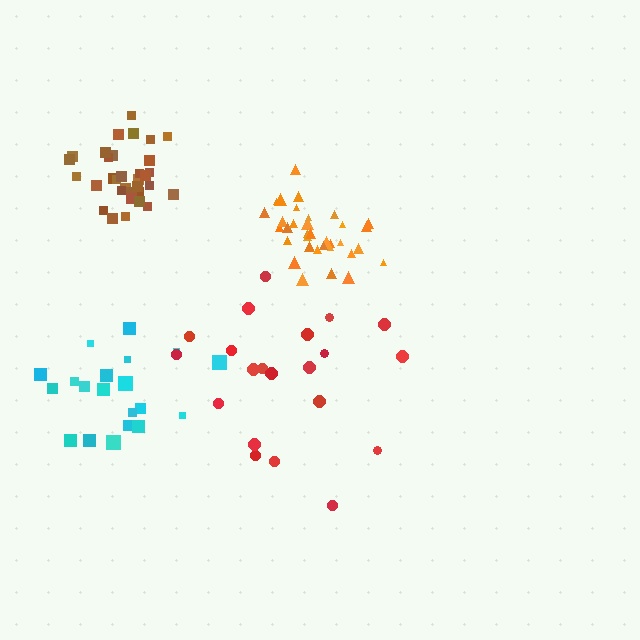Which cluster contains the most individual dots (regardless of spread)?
Orange (35).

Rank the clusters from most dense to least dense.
orange, brown, cyan, red.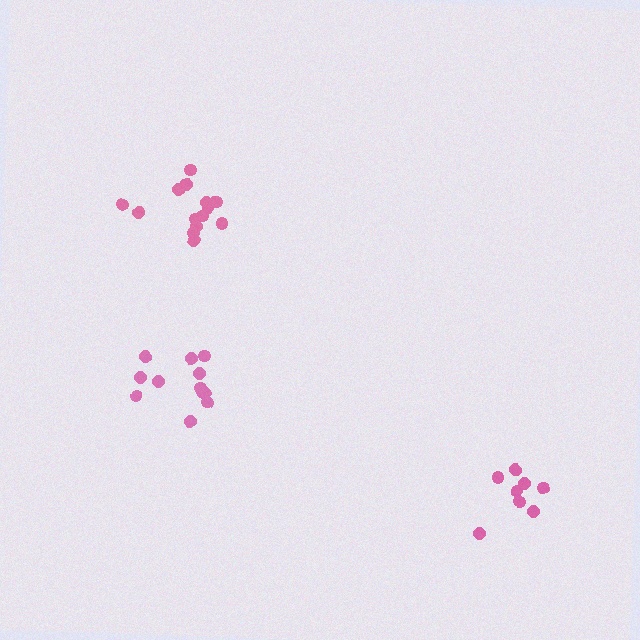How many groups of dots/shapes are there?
There are 3 groups.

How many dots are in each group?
Group 1: 8 dots, Group 2: 12 dots, Group 3: 14 dots (34 total).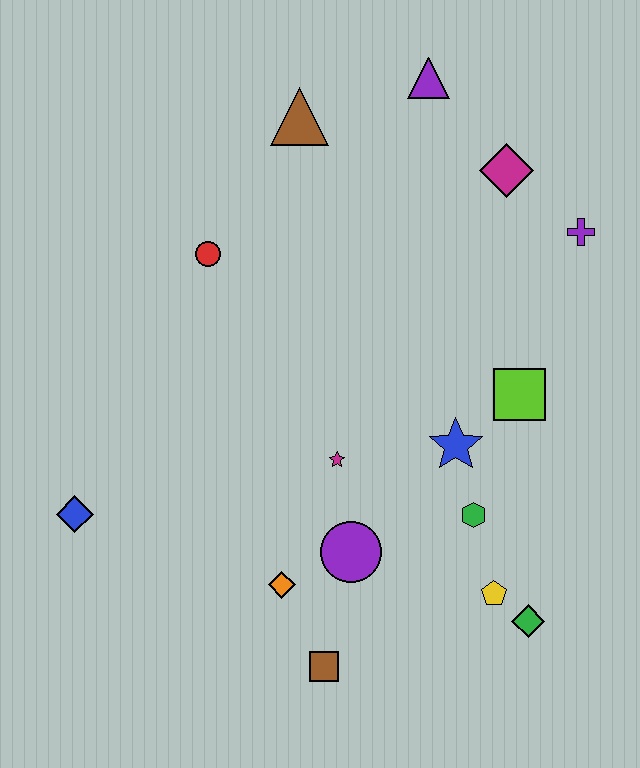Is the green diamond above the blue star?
No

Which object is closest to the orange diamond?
The purple circle is closest to the orange diamond.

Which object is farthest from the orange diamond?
The purple triangle is farthest from the orange diamond.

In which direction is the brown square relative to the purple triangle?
The brown square is below the purple triangle.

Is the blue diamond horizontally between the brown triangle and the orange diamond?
No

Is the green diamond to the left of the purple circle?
No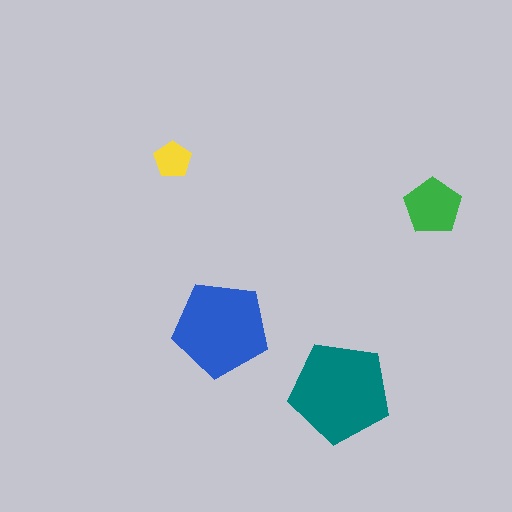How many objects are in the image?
There are 4 objects in the image.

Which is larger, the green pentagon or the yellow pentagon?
The green one.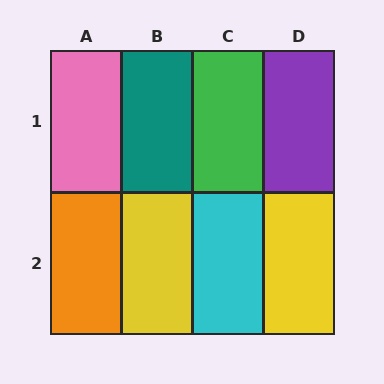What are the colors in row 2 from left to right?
Orange, yellow, cyan, yellow.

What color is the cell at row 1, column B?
Teal.